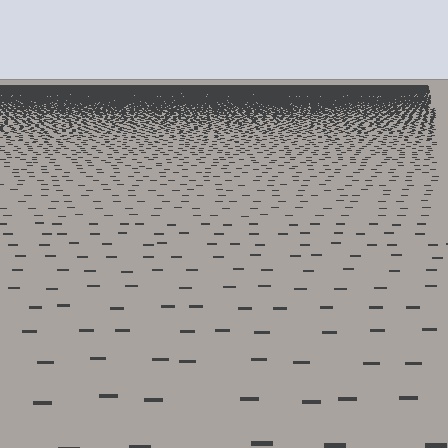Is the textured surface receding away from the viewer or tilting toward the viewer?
The surface is receding away from the viewer. Texture elements get smaller and denser toward the top.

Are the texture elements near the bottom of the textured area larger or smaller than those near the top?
Larger. Near the bottom, elements are closer to the viewer and appear at a bigger on-screen size.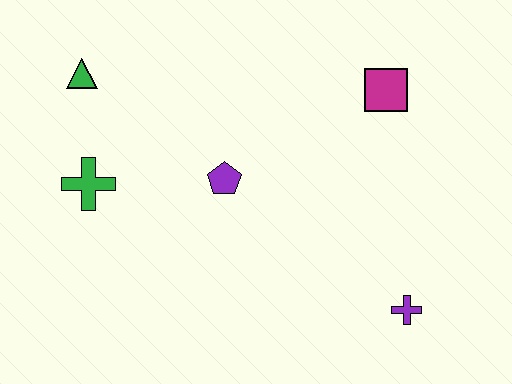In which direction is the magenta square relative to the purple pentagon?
The magenta square is to the right of the purple pentagon.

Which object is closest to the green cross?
The green triangle is closest to the green cross.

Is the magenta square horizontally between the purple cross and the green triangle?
Yes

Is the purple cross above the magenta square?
No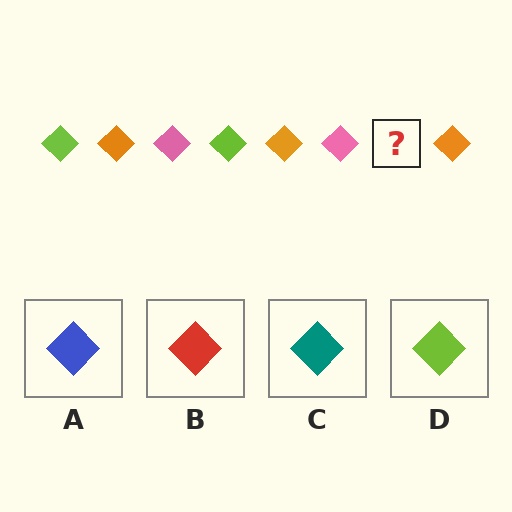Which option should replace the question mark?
Option D.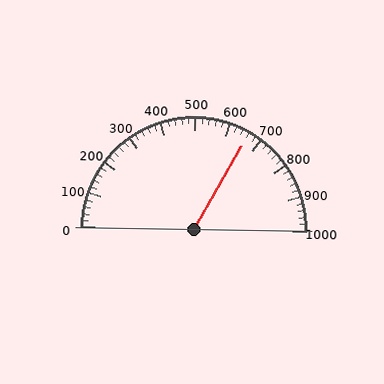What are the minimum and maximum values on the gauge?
The gauge ranges from 0 to 1000.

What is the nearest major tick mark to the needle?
The nearest major tick mark is 700.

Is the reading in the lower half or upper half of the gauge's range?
The reading is in the upper half of the range (0 to 1000).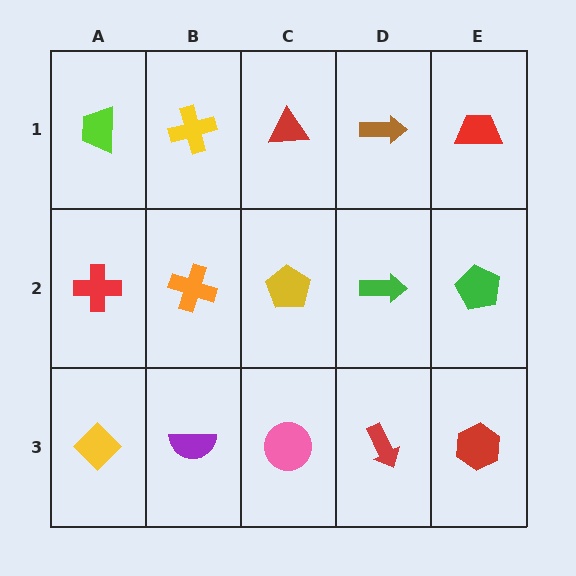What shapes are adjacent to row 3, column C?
A yellow pentagon (row 2, column C), a purple semicircle (row 3, column B), a red arrow (row 3, column D).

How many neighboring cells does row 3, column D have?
3.